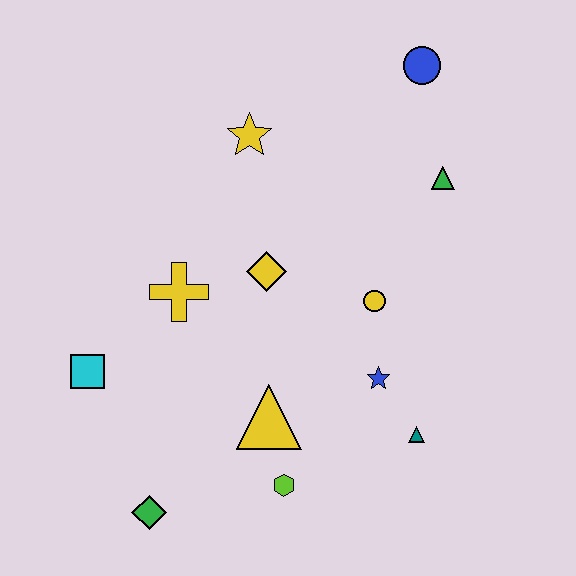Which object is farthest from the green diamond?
The blue circle is farthest from the green diamond.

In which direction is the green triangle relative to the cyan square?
The green triangle is to the right of the cyan square.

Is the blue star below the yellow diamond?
Yes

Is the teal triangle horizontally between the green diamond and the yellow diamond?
No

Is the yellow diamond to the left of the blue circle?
Yes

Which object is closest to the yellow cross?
The yellow diamond is closest to the yellow cross.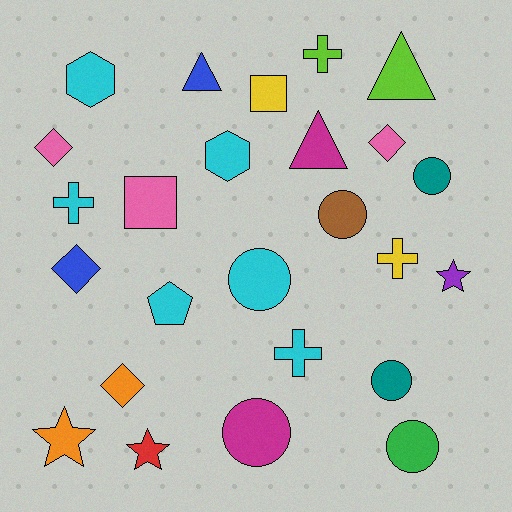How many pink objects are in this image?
There are 3 pink objects.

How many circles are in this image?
There are 6 circles.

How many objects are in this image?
There are 25 objects.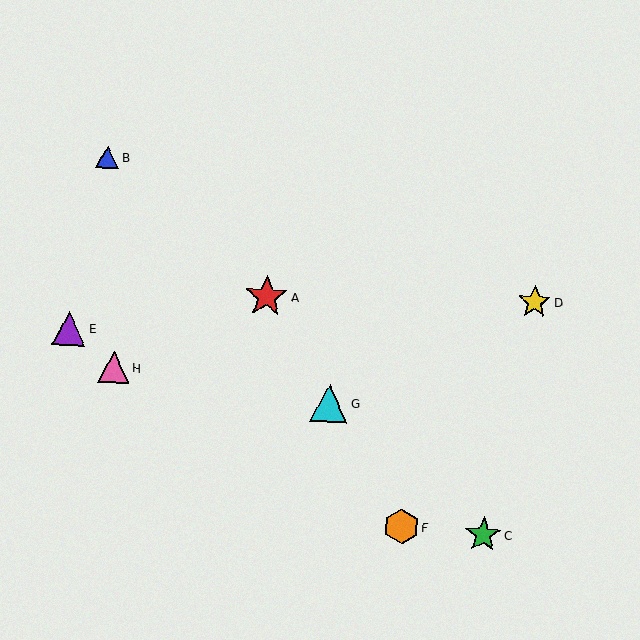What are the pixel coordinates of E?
Object E is at (69, 328).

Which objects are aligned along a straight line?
Objects A, F, G are aligned along a straight line.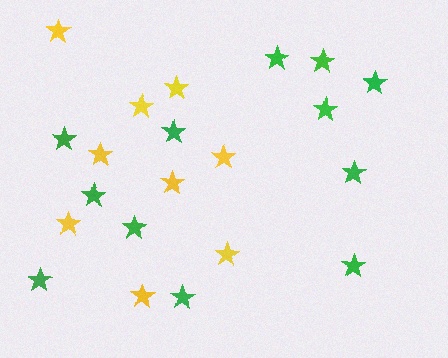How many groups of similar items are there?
There are 2 groups: one group of yellow stars (9) and one group of green stars (12).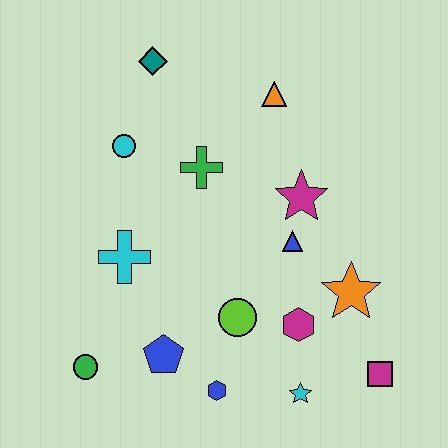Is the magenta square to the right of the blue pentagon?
Yes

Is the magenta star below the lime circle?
No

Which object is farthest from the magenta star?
The green circle is farthest from the magenta star.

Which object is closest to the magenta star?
The blue triangle is closest to the magenta star.